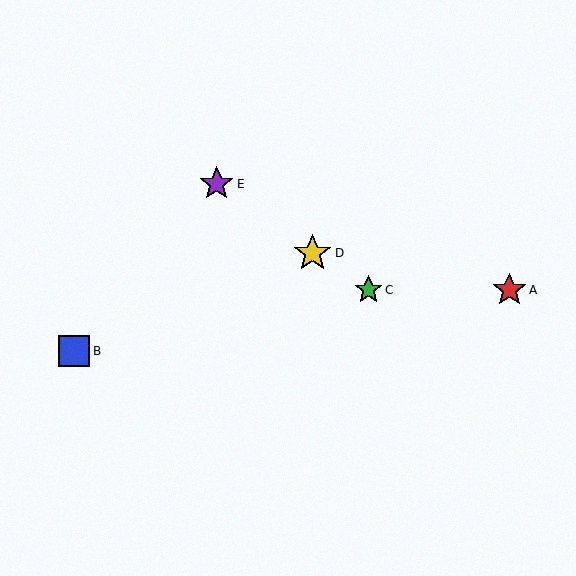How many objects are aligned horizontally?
2 objects (A, C) are aligned horizontally.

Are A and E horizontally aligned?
No, A is at y≈290 and E is at y≈184.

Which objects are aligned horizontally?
Objects A, C are aligned horizontally.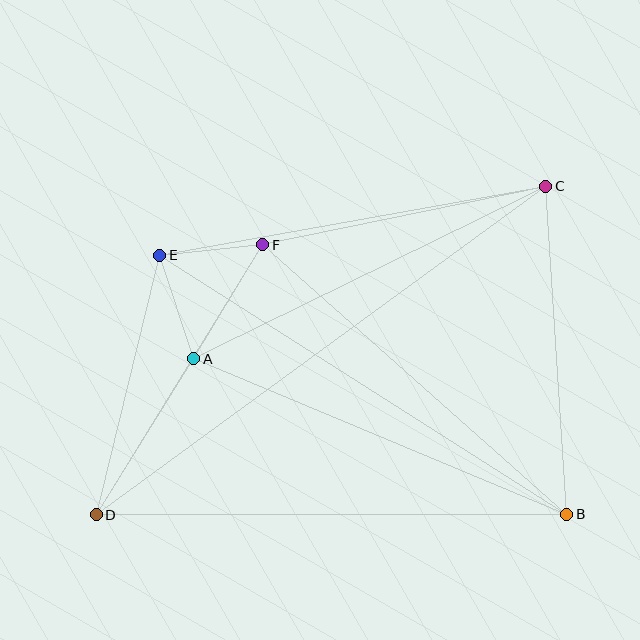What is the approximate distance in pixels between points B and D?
The distance between B and D is approximately 471 pixels.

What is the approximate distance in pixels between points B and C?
The distance between B and C is approximately 329 pixels.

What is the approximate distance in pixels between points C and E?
The distance between C and E is approximately 392 pixels.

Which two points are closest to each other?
Points E and F are closest to each other.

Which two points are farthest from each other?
Points C and D are farthest from each other.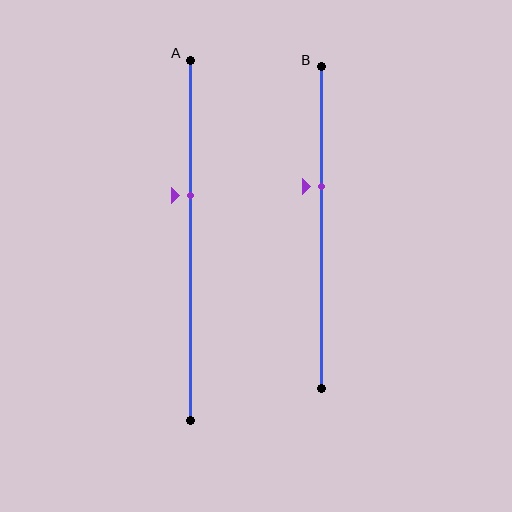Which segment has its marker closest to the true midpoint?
Segment A has its marker closest to the true midpoint.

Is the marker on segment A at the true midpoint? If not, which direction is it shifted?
No, the marker on segment A is shifted upward by about 12% of the segment length.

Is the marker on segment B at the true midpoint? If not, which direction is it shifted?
No, the marker on segment B is shifted upward by about 13% of the segment length.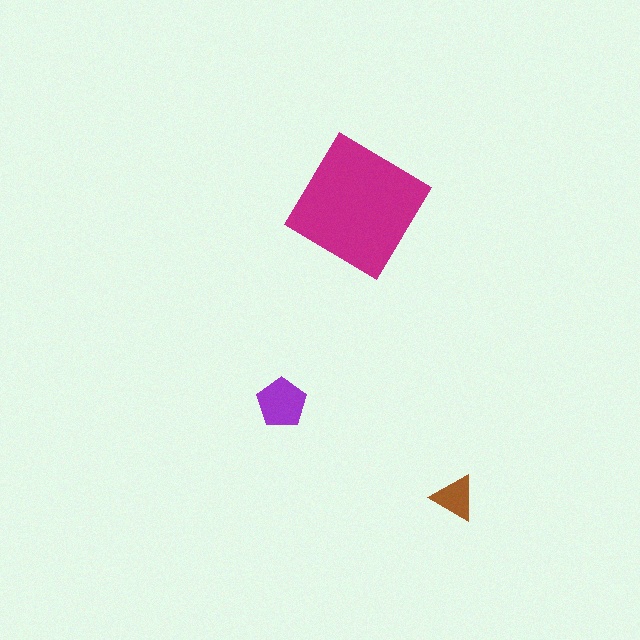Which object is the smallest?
The brown triangle.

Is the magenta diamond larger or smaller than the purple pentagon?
Larger.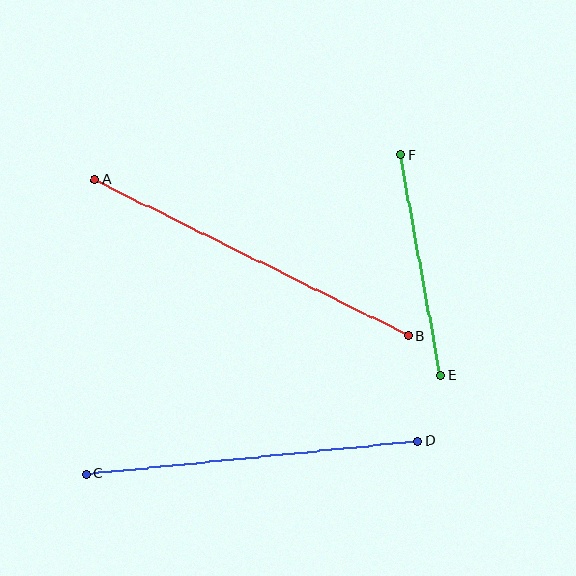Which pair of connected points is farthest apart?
Points A and B are farthest apart.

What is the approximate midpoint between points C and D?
The midpoint is at approximately (252, 457) pixels.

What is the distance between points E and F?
The distance is approximately 224 pixels.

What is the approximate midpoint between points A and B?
The midpoint is at approximately (252, 258) pixels.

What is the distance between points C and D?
The distance is approximately 332 pixels.